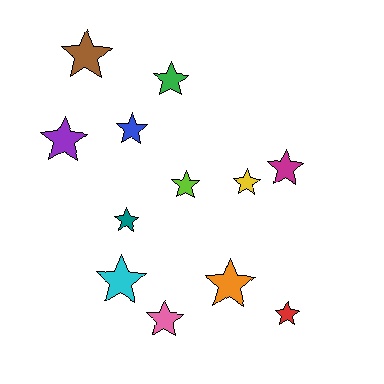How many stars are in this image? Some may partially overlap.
There are 12 stars.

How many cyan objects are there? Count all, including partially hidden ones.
There is 1 cyan object.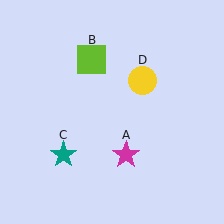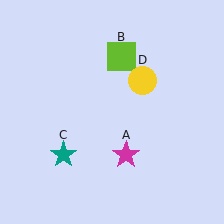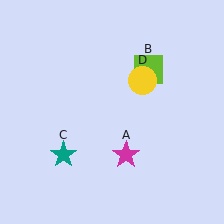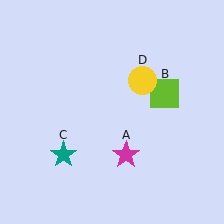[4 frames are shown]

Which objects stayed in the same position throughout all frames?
Magenta star (object A) and teal star (object C) and yellow circle (object D) remained stationary.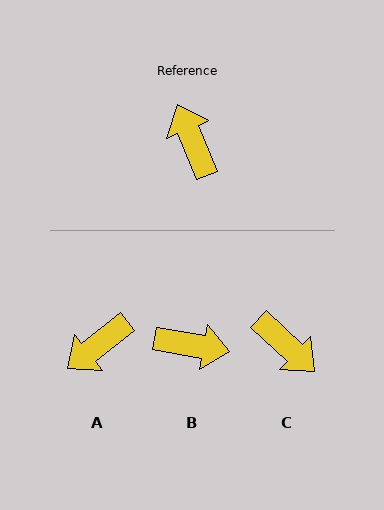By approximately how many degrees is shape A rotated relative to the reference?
Approximately 105 degrees counter-clockwise.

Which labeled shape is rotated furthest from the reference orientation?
C, about 155 degrees away.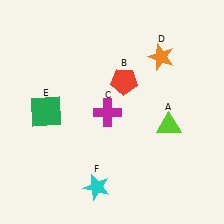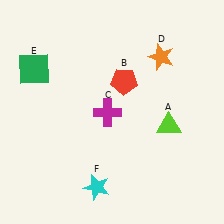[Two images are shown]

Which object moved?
The green square (E) moved up.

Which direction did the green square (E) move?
The green square (E) moved up.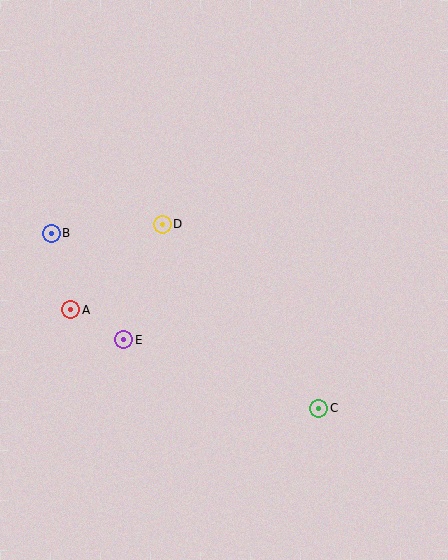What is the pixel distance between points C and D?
The distance between C and D is 241 pixels.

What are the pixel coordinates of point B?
Point B is at (51, 233).